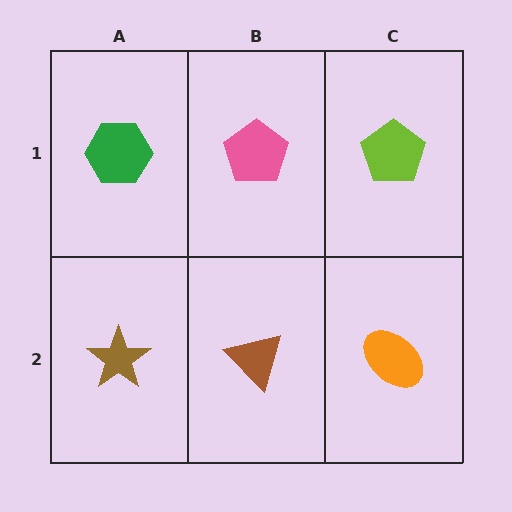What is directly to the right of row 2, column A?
A brown triangle.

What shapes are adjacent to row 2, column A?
A green hexagon (row 1, column A), a brown triangle (row 2, column B).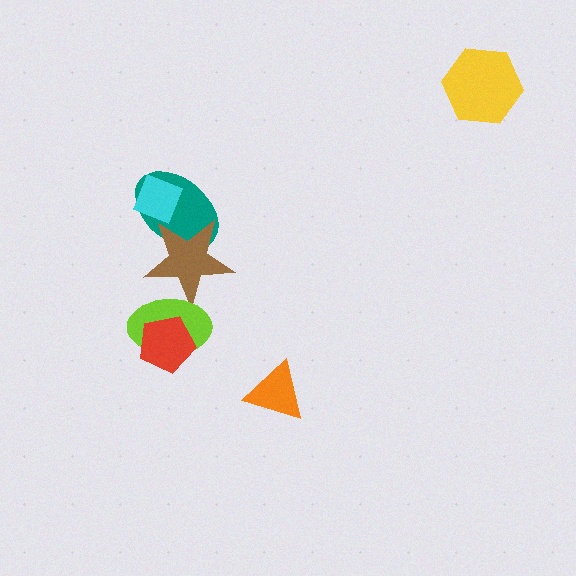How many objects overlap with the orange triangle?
0 objects overlap with the orange triangle.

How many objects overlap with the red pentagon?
1 object overlaps with the red pentagon.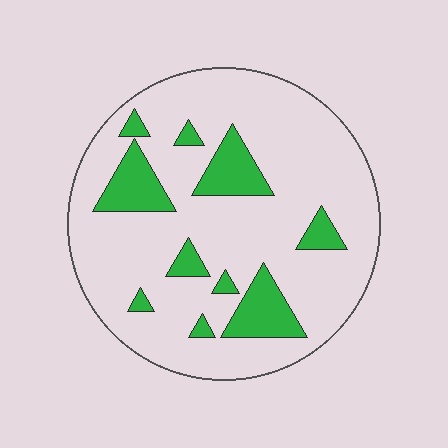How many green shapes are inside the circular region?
10.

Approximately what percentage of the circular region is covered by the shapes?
Approximately 20%.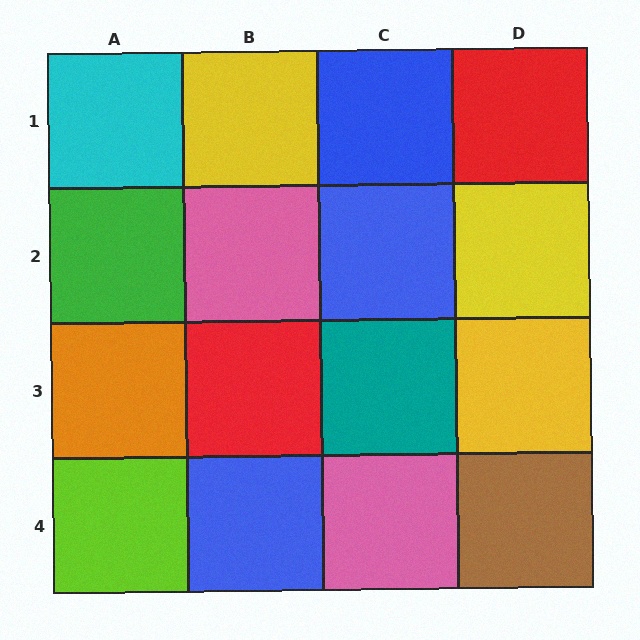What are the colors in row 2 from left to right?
Green, pink, blue, yellow.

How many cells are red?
2 cells are red.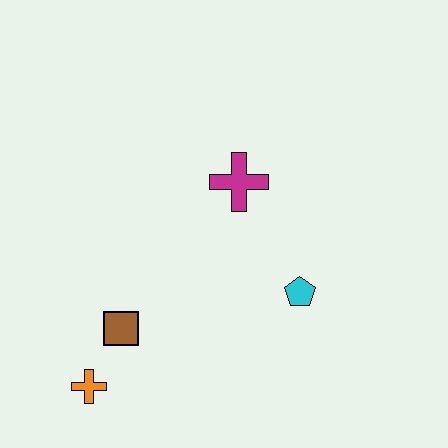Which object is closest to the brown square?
The orange cross is closest to the brown square.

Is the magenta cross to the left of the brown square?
No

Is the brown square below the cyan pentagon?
Yes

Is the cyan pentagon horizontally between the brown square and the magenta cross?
No